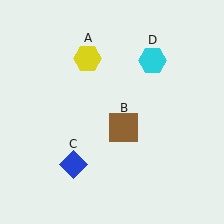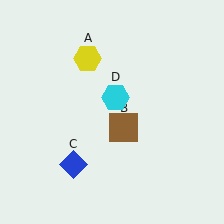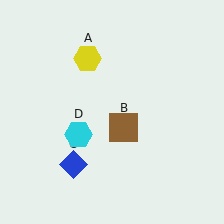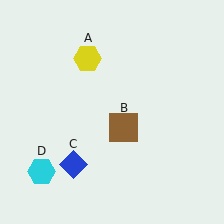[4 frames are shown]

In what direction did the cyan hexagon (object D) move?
The cyan hexagon (object D) moved down and to the left.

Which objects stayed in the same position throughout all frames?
Yellow hexagon (object A) and brown square (object B) and blue diamond (object C) remained stationary.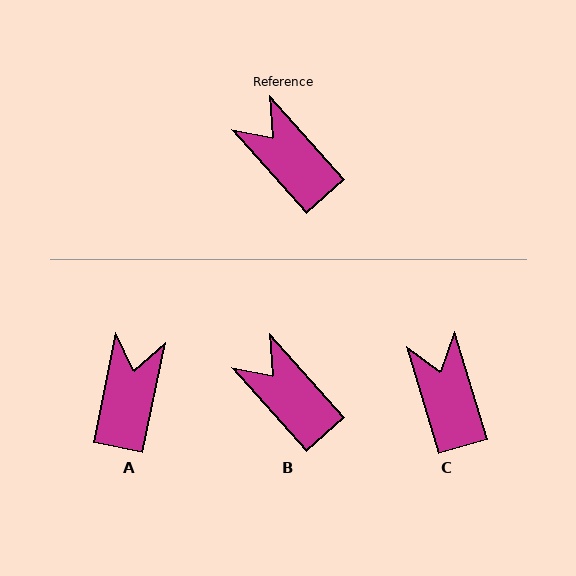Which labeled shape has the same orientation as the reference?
B.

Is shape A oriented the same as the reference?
No, it is off by about 53 degrees.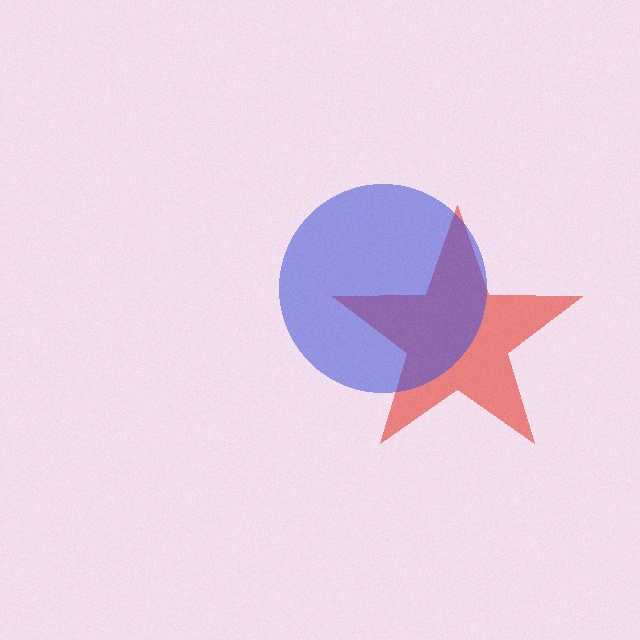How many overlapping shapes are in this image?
There are 2 overlapping shapes in the image.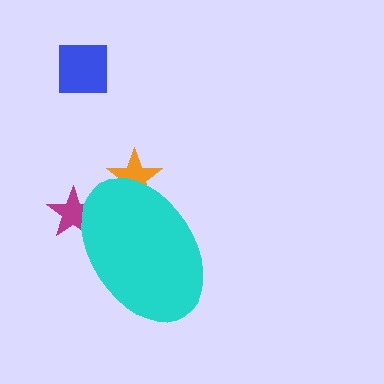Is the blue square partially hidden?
No, the blue square is fully visible.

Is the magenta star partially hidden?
Yes, the magenta star is partially hidden behind the cyan ellipse.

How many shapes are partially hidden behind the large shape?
2 shapes are partially hidden.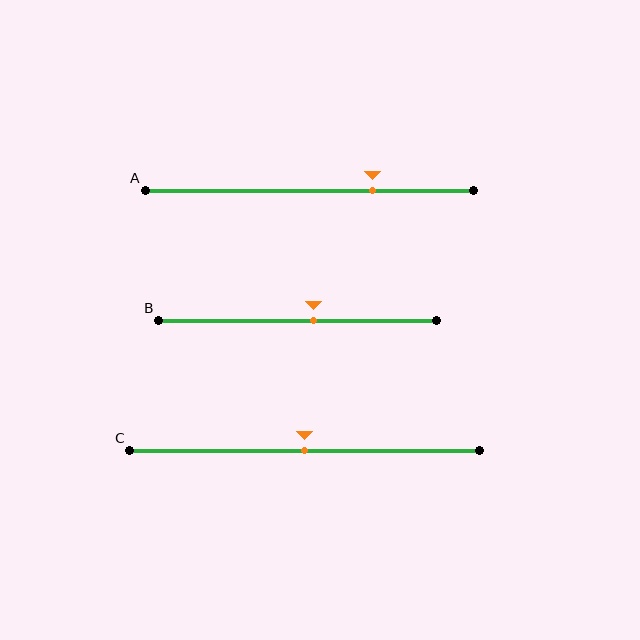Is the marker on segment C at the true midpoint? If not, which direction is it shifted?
Yes, the marker on segment C is at the true midpoint.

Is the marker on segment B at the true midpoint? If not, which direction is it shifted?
No, the marker on segment B is shifted to the right by about 6% of the segment length.